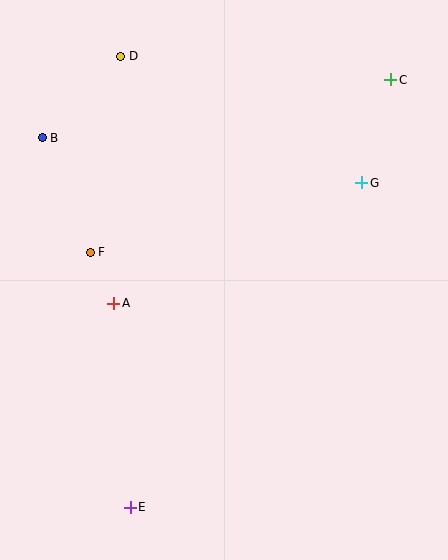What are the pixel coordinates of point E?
Point E is at (130, 507).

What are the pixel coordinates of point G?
Point G is at (362, 183).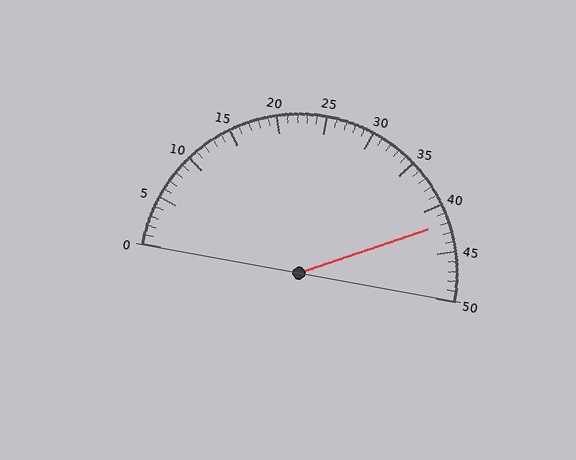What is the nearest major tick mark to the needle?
The nearest major tick mark is 40.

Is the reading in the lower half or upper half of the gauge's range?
The reading is in the upper half of the range (0 to 50).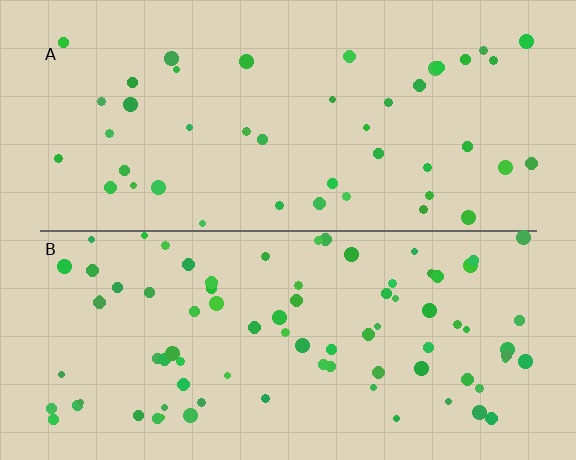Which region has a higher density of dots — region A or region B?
B (the bottom).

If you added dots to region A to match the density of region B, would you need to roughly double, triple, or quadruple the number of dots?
Approximately double.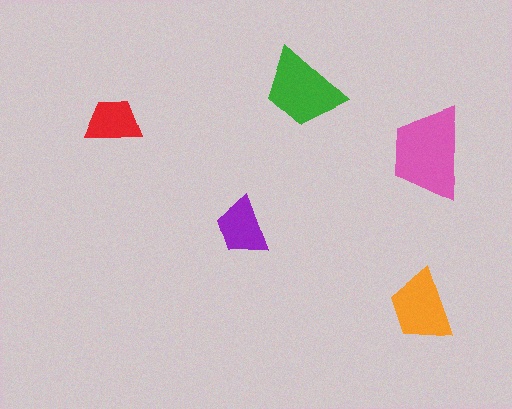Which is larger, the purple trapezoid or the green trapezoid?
The green one.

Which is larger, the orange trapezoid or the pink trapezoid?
The pink one.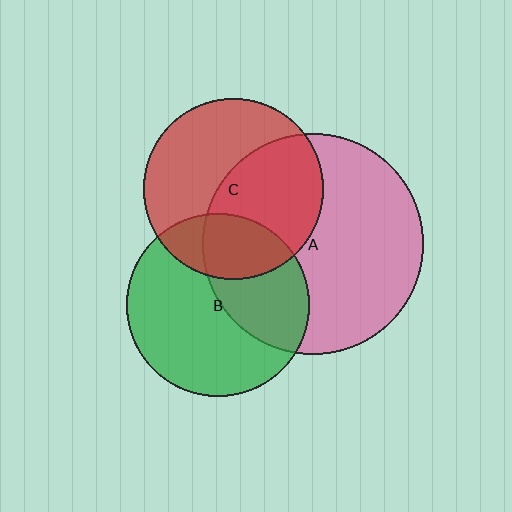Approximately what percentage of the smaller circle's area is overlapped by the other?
Approximately 40%.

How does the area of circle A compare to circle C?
Approximately 1.5 times.